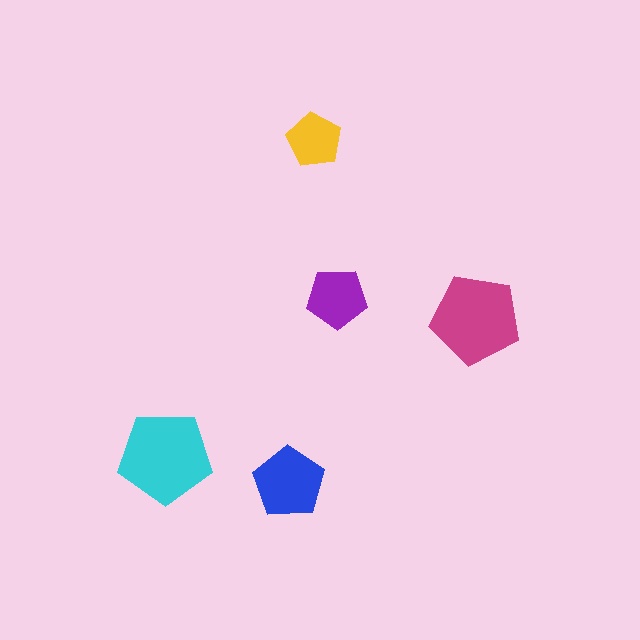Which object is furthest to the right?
The magenta pentagon is rightmost.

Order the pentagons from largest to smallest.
the cyan one, the magenta one, the blue one, the purple one, the yellow one.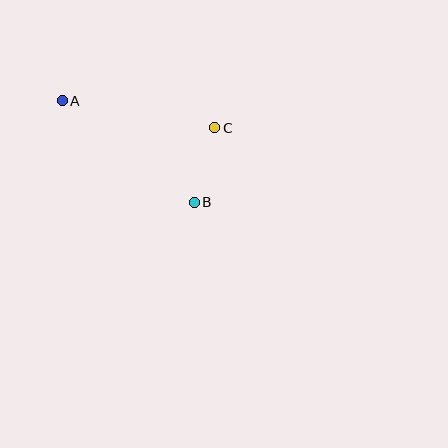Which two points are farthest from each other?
Points A and B are farthest from each other.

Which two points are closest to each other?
Points B and C are closest to each other.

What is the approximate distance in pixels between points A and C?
The distance between A and C is approximately 155 pixels.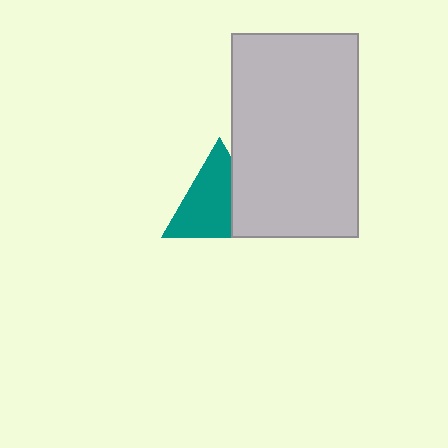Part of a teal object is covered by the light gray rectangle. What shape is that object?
It is a triangle.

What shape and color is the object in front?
The object in front is a light gray rectangle.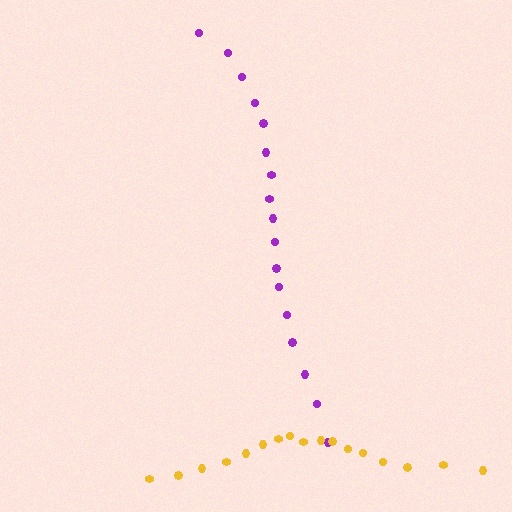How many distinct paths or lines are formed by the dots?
There are 2 distinct paths.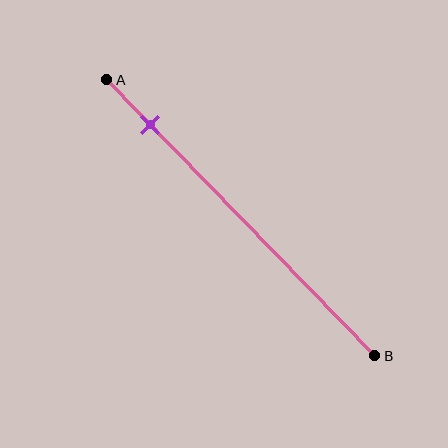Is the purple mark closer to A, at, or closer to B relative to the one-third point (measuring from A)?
The purple mark is closer to point A than the one-third point of segment AB.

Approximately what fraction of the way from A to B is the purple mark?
The purple mark is approximately 15% of the way from A to B.